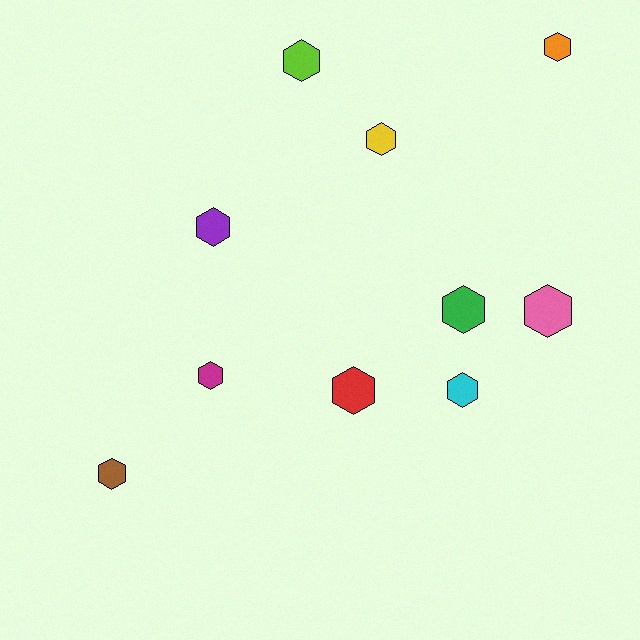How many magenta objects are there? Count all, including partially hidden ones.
There is 1 magenta object.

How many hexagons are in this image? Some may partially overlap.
There are 10 hexagons.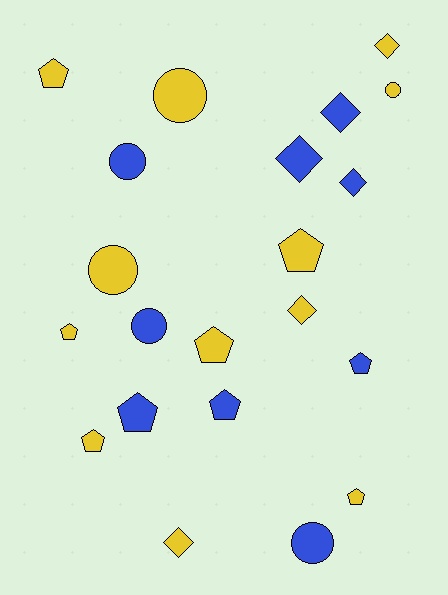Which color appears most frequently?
Yellow, with 12 objects.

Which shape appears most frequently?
Pentagon, with 9 objects.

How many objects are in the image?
There are 21 objects.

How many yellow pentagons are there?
There are 6 yellow pentagons.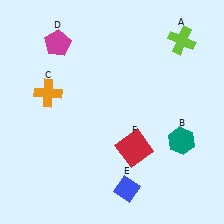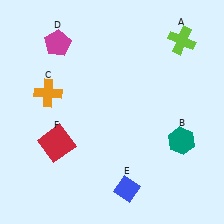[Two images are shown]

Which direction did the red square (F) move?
The red square (F) moved left.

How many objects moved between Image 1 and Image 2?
1 object moved between the two images.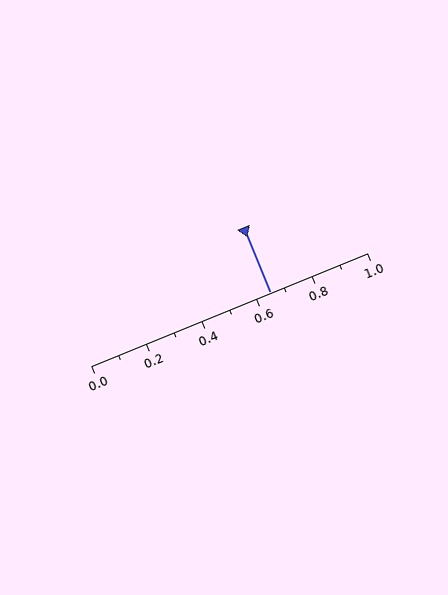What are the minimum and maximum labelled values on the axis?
The axis runs from 0.0 to 1.0.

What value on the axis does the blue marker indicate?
The marker indicates approximately 0.65.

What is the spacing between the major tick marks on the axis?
The major ticks are spaced 0.2 apart.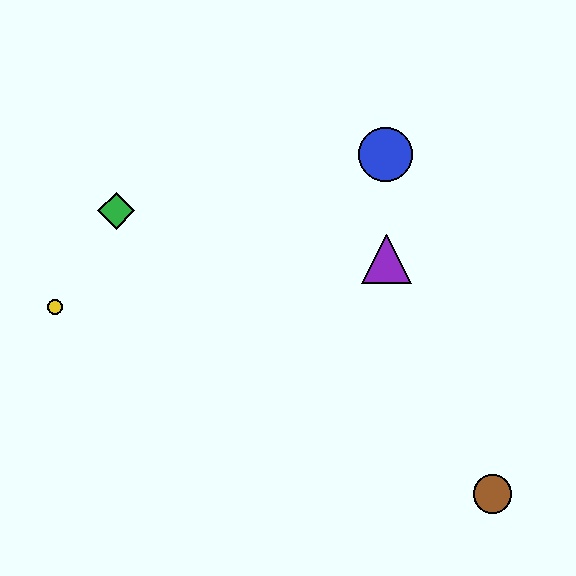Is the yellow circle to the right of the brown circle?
No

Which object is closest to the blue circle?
The purple triangle is closest to the blue circle.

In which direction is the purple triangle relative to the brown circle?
The purple triangle is above the brown circle.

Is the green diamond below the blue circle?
Yes